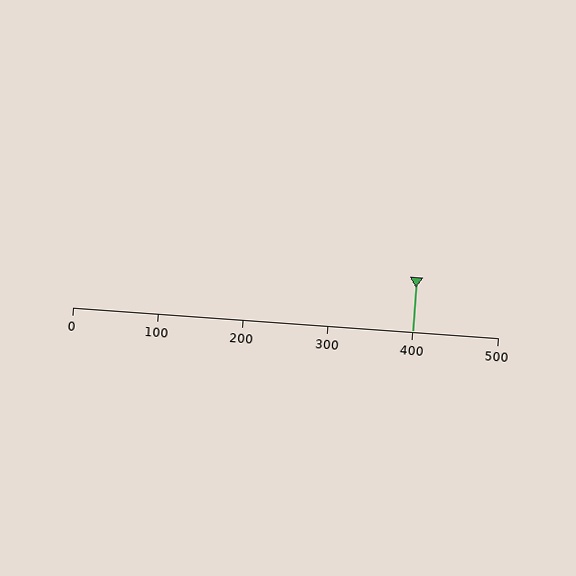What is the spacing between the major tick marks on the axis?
The major ticks are spaced 100 apart.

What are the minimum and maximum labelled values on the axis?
The axis runs from 0 to 500.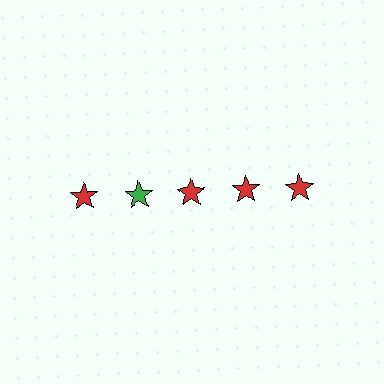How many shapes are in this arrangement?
There are 5 shapes arranged in a grid pattern.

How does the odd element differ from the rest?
It has a different color: green instead of red.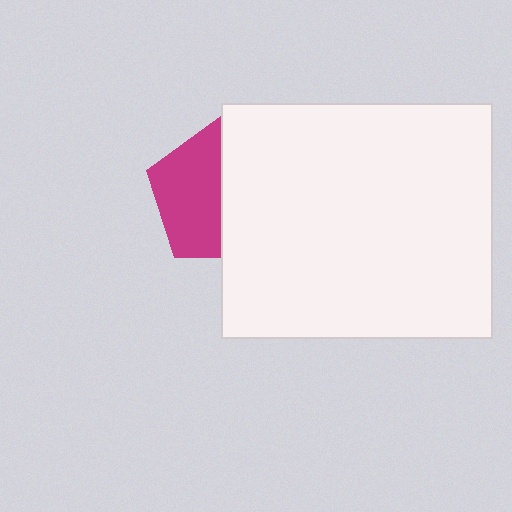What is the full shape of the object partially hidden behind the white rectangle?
The partially hidden object is a magenta pentagon.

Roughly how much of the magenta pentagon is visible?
About half of it is visible (roughly 51%).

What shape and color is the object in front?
The object in front is a white rectangle.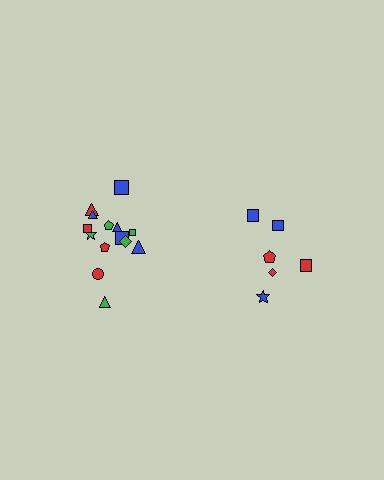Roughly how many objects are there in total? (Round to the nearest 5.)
Roughly 20 objects in total.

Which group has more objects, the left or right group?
The left group.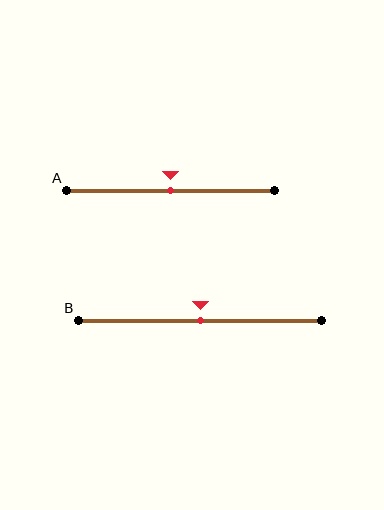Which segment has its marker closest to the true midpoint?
Segment A has its marker closest to the true midpoint.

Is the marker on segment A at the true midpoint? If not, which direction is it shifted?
Yes, the marker on segment A is at the true midpoint.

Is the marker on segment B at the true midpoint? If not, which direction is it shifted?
Yes, the marker on segment B is at the true midpoint.